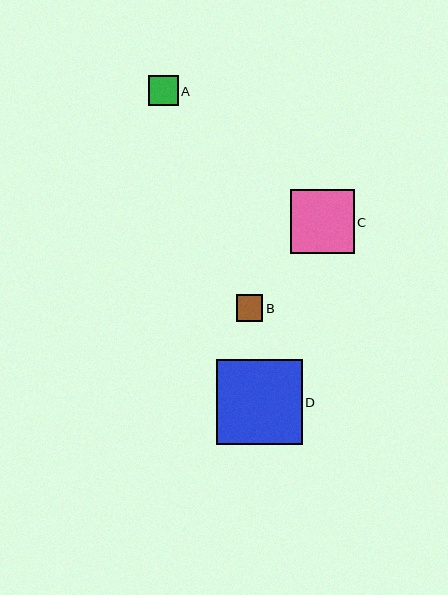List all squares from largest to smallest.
From largest to smallest: D, C, A, B.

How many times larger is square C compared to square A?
Square C is approximately 2.2 times the size of square A.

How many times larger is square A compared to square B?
Square A is approximately 1.1 times the size of square B.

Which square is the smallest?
Square B is the smallest with a size of approximately 26 pixels.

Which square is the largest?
Square D is the largest with a size of approximately 85 pixels.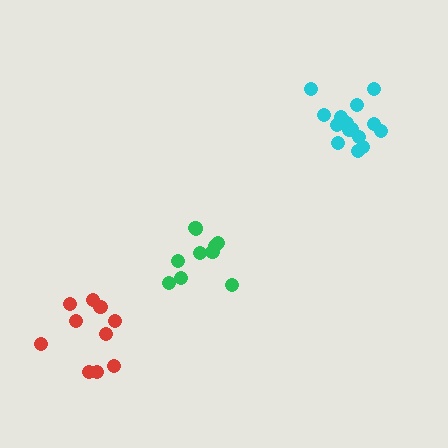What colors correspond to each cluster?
The clusters are colored: red, green, cyan.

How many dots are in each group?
Group 1: 10 dots, Group 2: 10 dots, Group 3: 15 dots (35 total).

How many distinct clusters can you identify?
There are 3 distinct clusters.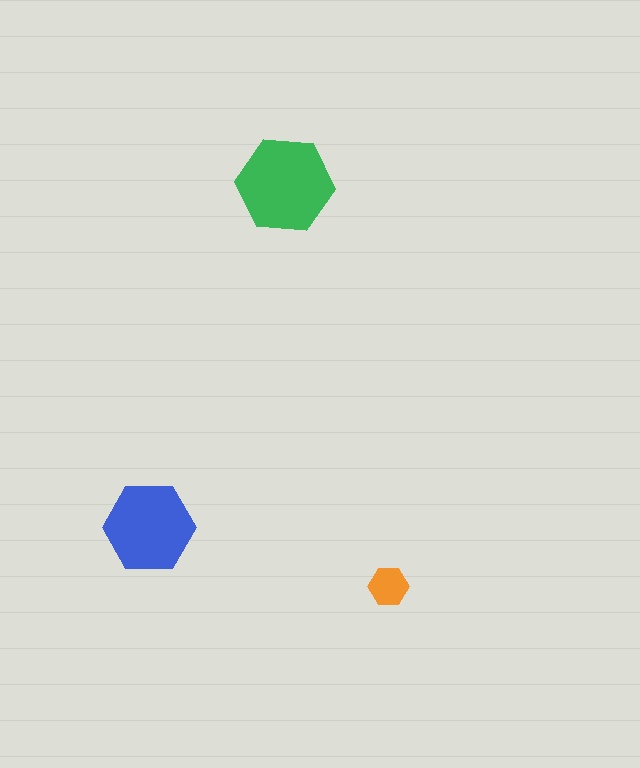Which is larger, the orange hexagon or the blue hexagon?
The blue one.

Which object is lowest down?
The orange hexagon is bottommost.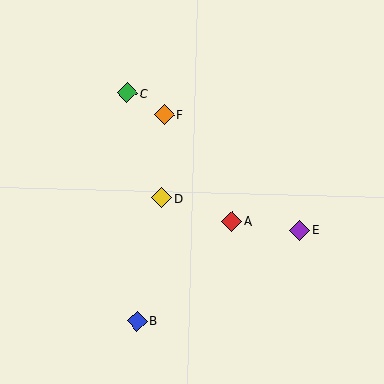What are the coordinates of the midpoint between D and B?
The midpoint between D and B is at (149, 259).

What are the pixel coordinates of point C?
Point C is at (128, 93).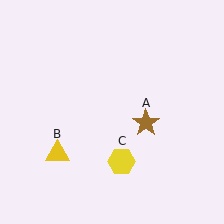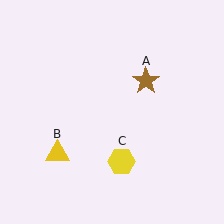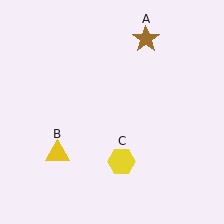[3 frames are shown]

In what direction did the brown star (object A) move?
The brown star (object A) moved up.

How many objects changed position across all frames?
1 object changed position: brown star (object A).